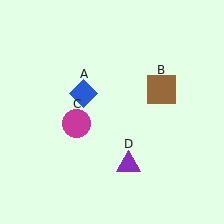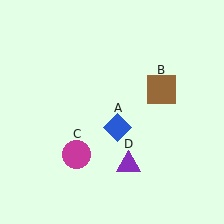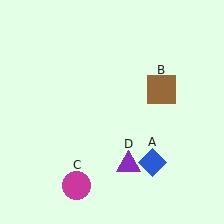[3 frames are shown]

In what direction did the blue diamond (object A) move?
The blue diamond (object A) moved down and to the right.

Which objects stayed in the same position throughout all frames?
Brown square (object B) and purple triangle (object D) remained stationary.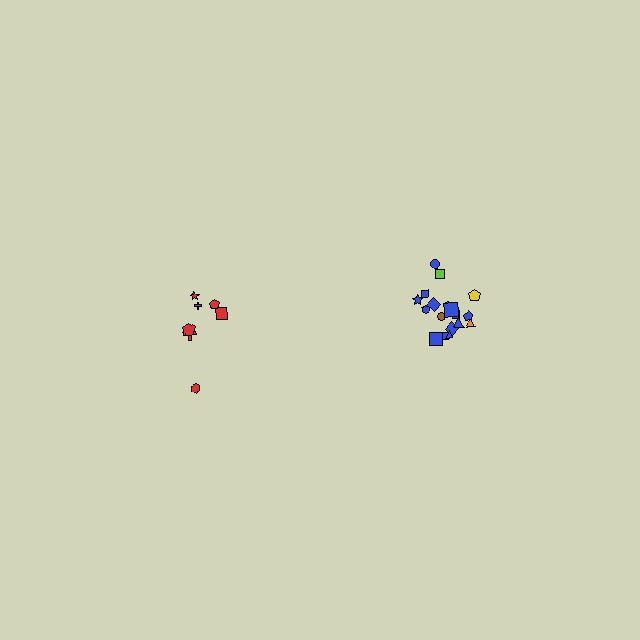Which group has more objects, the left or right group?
The right group.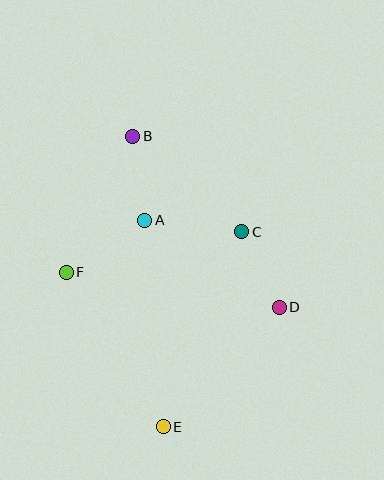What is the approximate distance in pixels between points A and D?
The distance between A and D is approximately 160 pixels.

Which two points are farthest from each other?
Points B and E are farthest from each other.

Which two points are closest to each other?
Points C and D are closest to each other.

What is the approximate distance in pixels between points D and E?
The distance between D and E is approximately 167 pixels.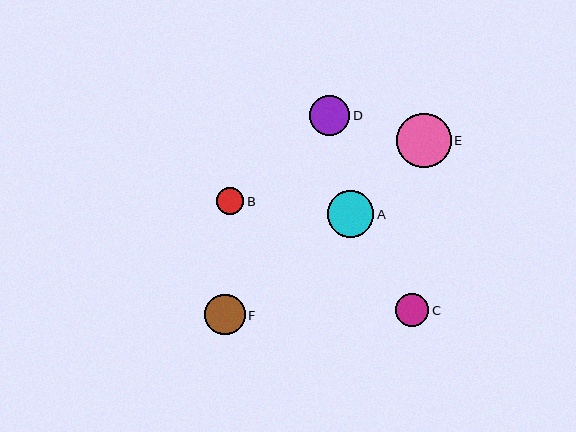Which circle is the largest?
Circle E is the largest with a size of approximately 54 pixels.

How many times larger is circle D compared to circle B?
Circle D is approximately 1.5 times the size of circle B.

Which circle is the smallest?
Circle B is the smallest with a size of approximately 27 pixels.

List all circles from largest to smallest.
From largest to smallest: E, A, D, F, C, B.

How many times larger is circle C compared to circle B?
Circle C is approximately 1.2 times the size of circle B.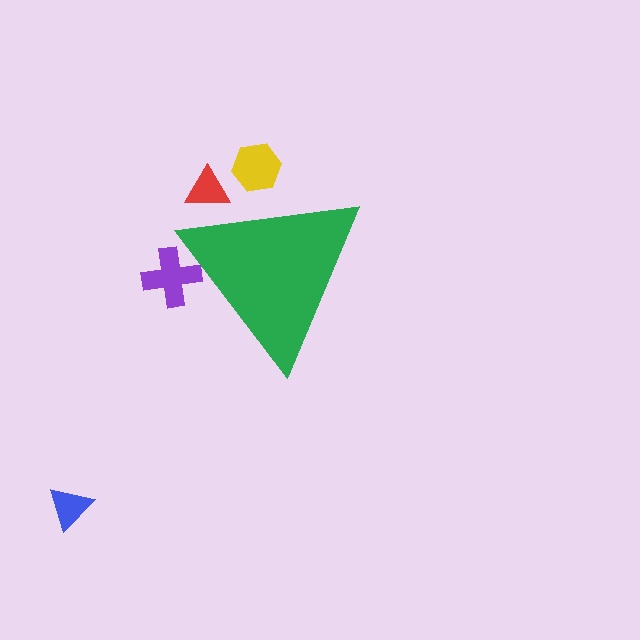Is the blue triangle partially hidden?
No, the blue triangle is fully visible.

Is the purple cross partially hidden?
Yes, the purple cross is partially hidden behind the green triangle.